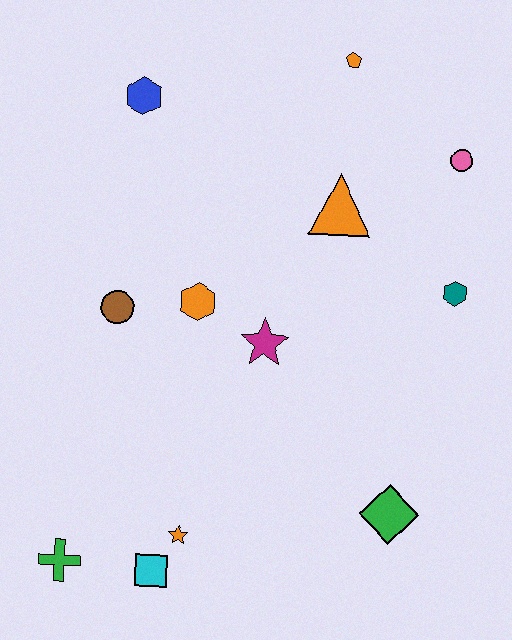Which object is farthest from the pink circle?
The green cross is farthest from the pink circle.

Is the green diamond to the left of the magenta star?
No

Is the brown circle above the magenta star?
Yes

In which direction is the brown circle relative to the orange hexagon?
The brown circle is to the left of the orange hexagon.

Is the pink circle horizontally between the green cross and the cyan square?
No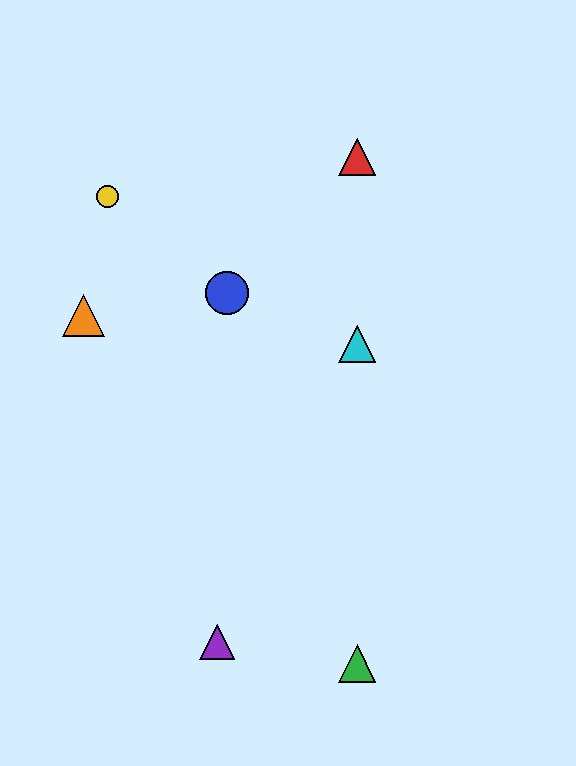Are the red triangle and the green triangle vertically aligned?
Yes, both are at x≈357.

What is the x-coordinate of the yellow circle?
The yellow circle is at x≈107.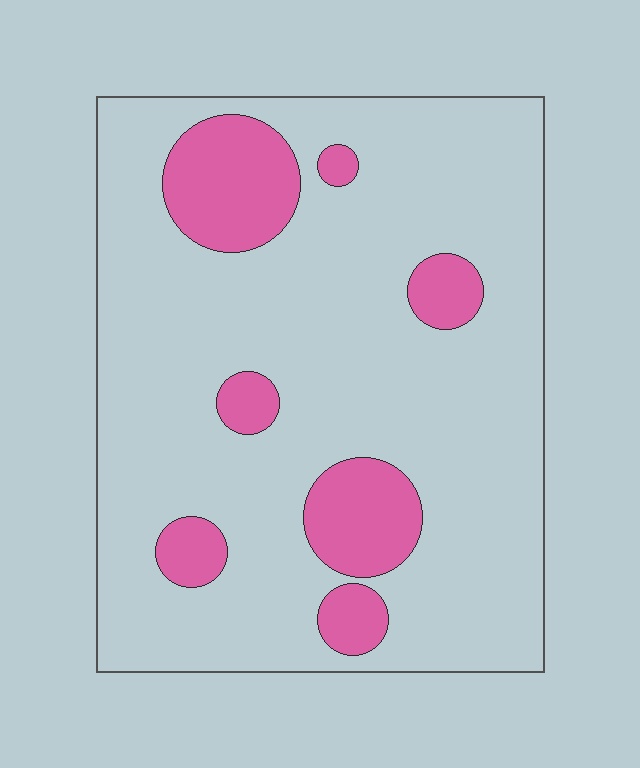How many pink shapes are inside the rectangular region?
7.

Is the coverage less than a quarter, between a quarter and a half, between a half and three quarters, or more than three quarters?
Less than a quarter.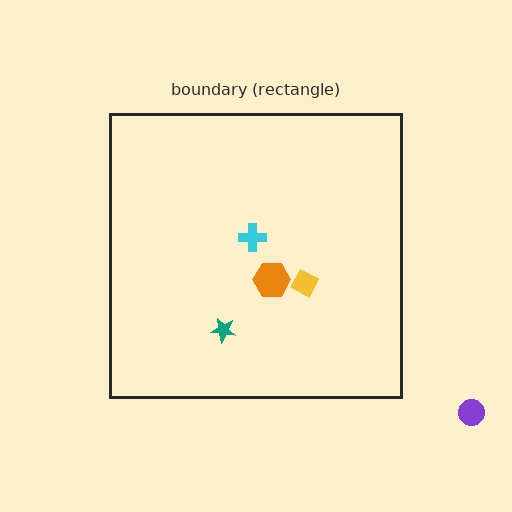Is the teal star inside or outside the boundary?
Inside.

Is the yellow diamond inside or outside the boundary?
Inside.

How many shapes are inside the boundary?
4 inside, 1 outside.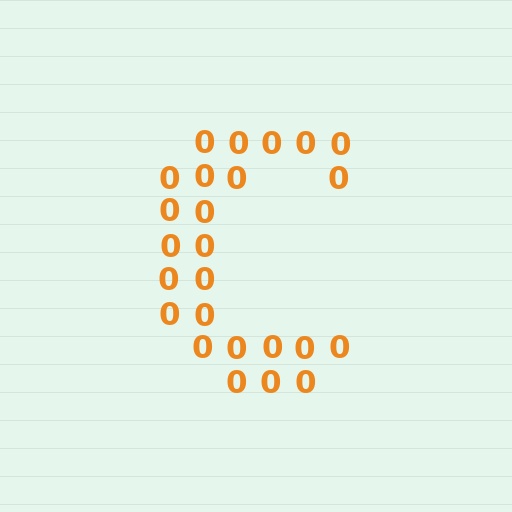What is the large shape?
The large shape is the letter C.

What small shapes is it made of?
It is made of small digit 0's.